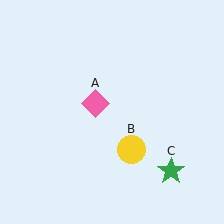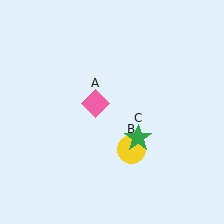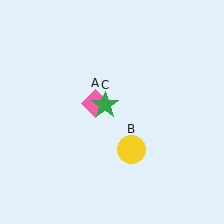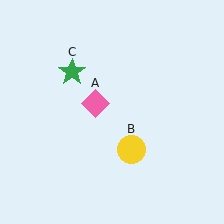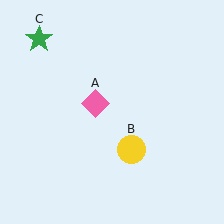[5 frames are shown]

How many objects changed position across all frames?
1 object changed position: green star (object C).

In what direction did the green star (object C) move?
The green star (object C) moved up and to the left.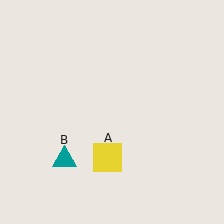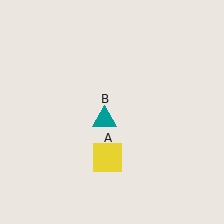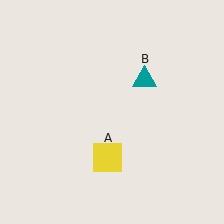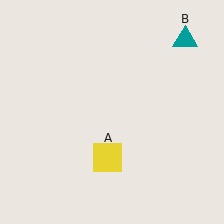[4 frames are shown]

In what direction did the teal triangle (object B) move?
The teal triangle (object B) moved up and to the right.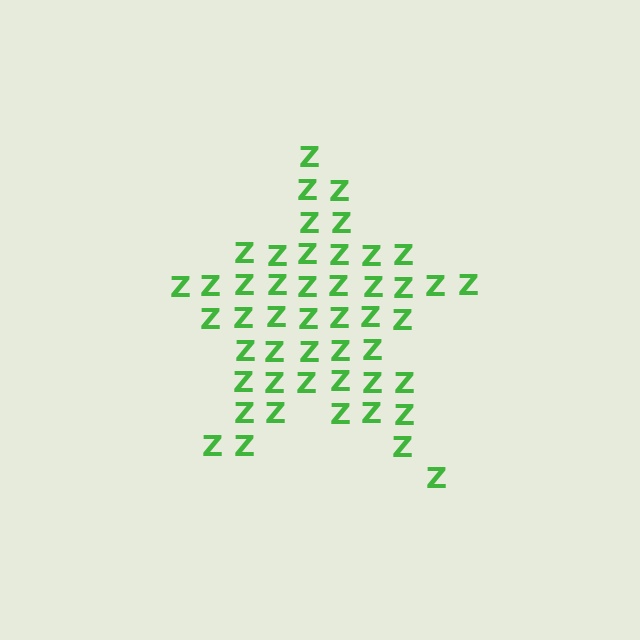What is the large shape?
The large shape is a star.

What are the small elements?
The small elements are letter Z's.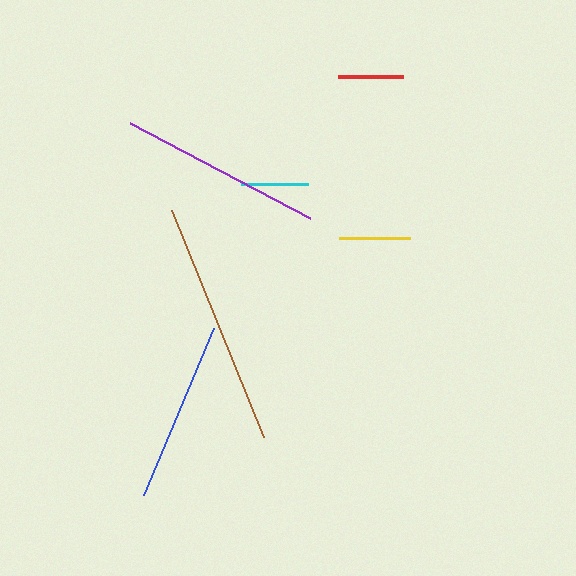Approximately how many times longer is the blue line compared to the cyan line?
The blue line is approximately 2.7 times the length of the cyan line.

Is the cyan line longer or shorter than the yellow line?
The yellow line is longer than the cyan line.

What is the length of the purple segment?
The purple segment is approximately 204 pixels long.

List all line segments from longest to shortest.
From longest to shortest: brown, purple, blue, yellow, cyan, red.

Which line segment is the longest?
The brown line is the longest at approximately 245 pixels.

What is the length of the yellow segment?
The yellow segment is approximately 70 pixels long.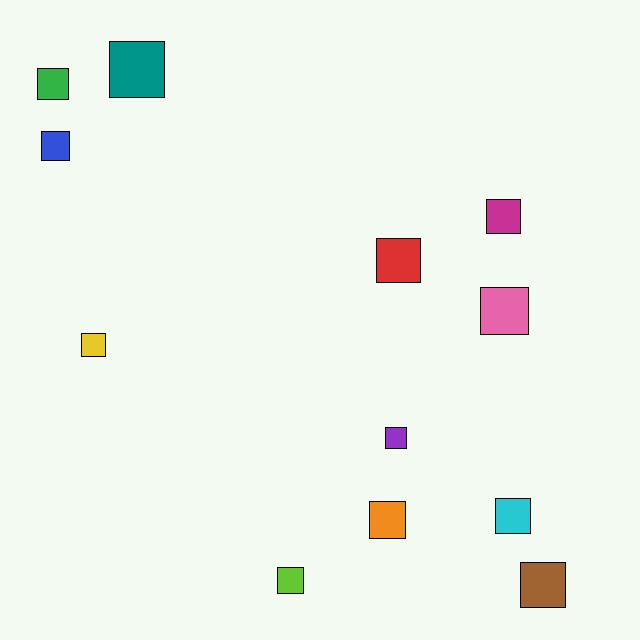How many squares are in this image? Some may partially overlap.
There are 12 squares.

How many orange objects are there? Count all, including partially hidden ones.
There is 1 orange object.